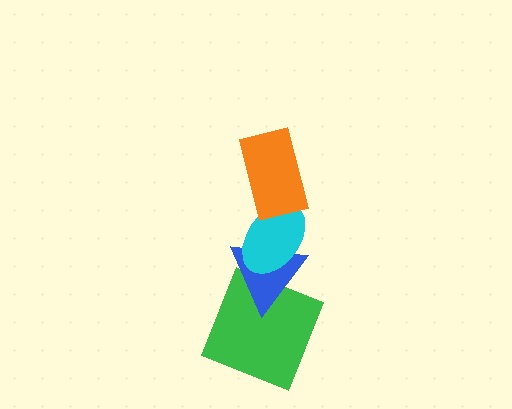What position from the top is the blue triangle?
The blue triangle is 3rd from the top.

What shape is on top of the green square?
The blue triangle is on top of the green square.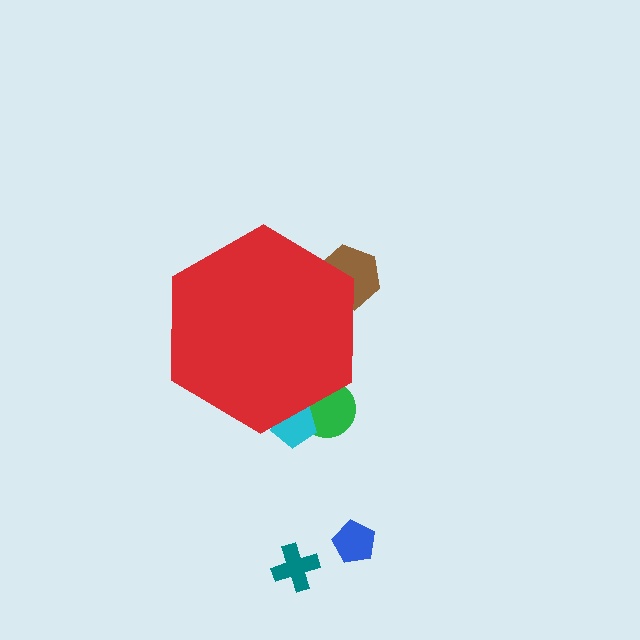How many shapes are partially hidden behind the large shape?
3 shapes are partially hidden.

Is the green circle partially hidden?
Yes, the green circle is partially hidden behind the red hexagon.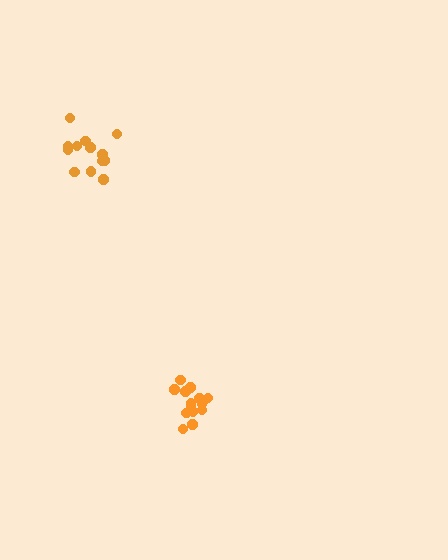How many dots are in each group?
Group 1: 13 dots, Group 2: 15 dots (28 total).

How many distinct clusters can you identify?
There are 2 distinct clusters.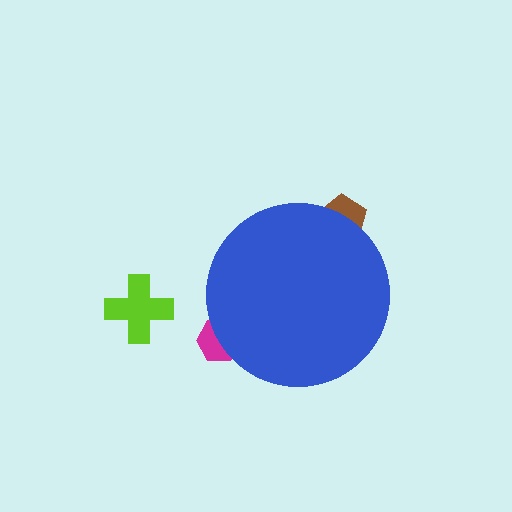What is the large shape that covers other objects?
A blue circle.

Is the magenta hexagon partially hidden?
Yes, the magenta hexagon is partially hidden behind the blue circle.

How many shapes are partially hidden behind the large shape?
2 shapes are partially hidden.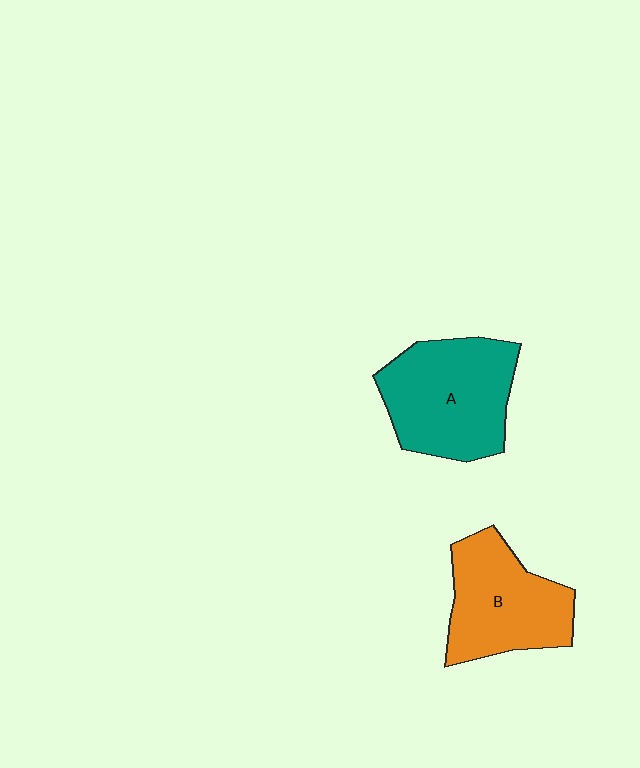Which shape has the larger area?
Shape A (teal).